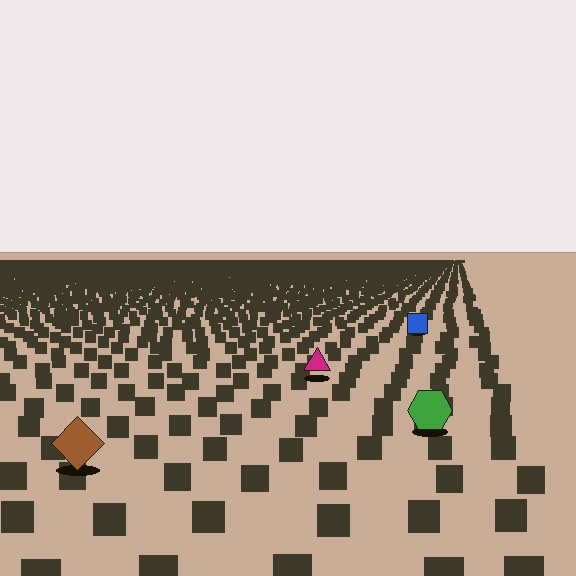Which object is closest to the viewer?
The brown diamond is closest. The texture marks near it are larger and more spread out.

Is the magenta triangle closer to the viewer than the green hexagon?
No. The green hexagon is closer — you can tell from the texture gradient: the ground texture is coarser near it.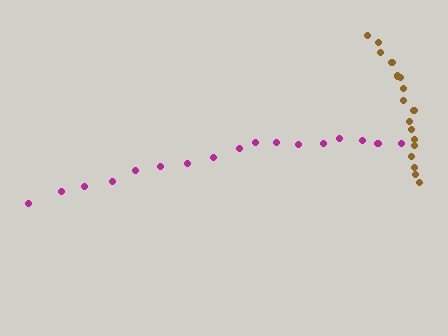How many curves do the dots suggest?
There are 2 distinct paths.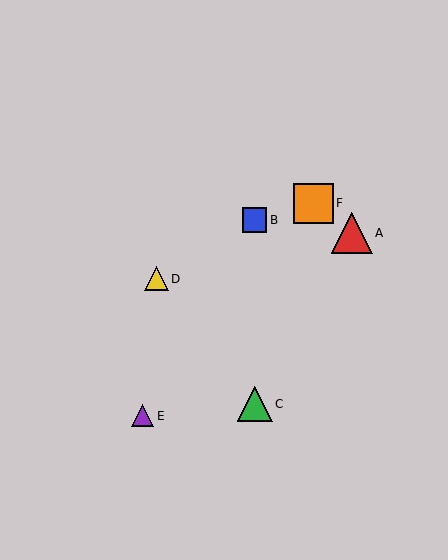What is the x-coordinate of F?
Object F is at x≈313.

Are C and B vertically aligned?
Yes, both are at x≈255.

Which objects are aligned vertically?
Objects B, C are aligned vertically.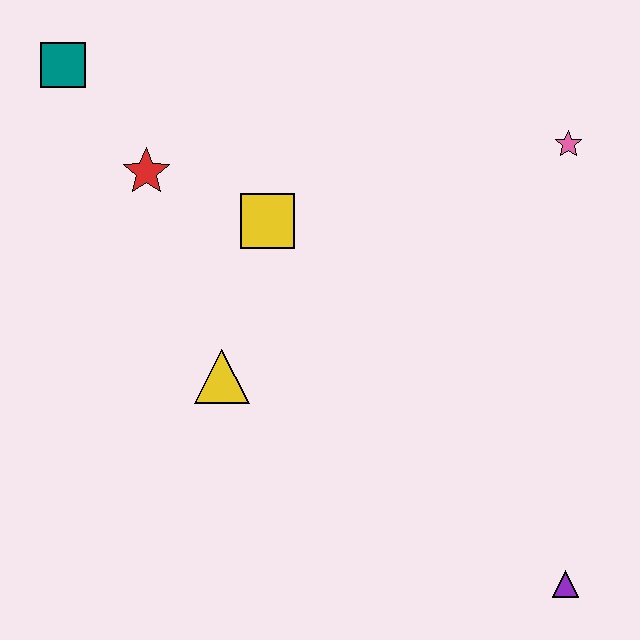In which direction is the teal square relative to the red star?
The teal square is above the red star.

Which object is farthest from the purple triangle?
The teal square is farthest from the purple triangle.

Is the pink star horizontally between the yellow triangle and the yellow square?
No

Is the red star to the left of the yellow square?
Yes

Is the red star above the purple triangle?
Yes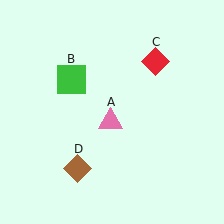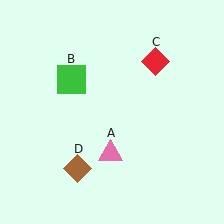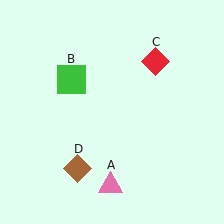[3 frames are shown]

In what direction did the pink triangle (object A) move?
The pink triangle (object A) moved down.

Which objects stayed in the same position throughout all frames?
Green square (object B) and red diamond (object C) and brown diamond (object D) remained stationary.